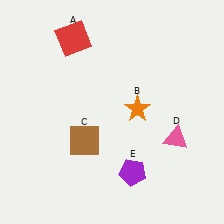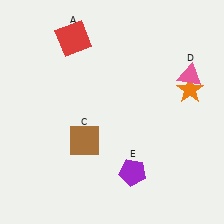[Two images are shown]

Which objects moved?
The objects that moved are: the orange star (B), the pink triangle (D).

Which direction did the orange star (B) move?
The orange star (B) moved right.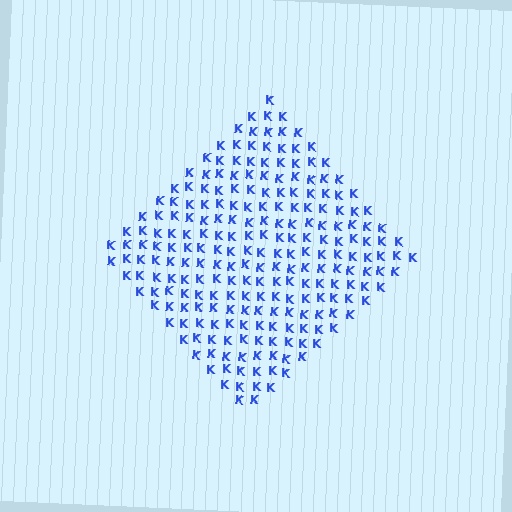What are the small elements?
The small elements are letter K's.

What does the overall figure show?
The overall figure shows a diamond.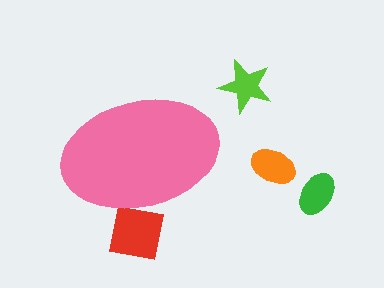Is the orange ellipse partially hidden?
No, the orange ellipse is fully visible.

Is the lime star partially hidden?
No, the lime star is fully visible.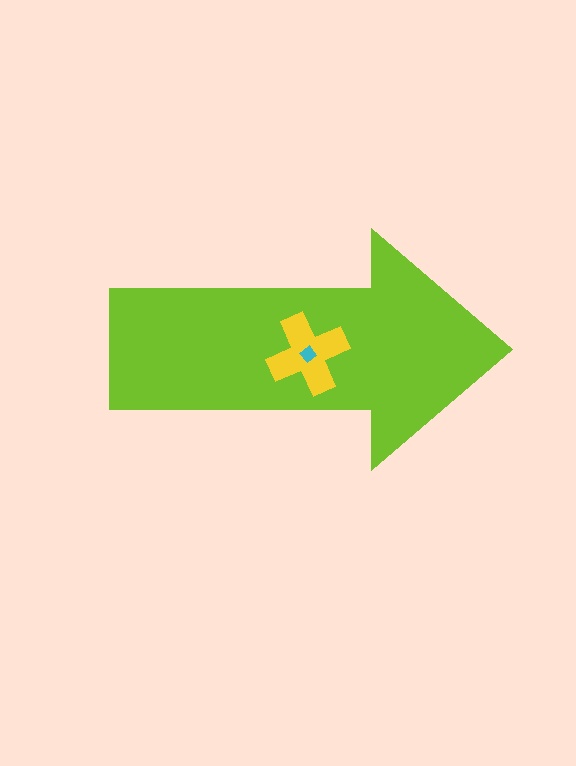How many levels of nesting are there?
3.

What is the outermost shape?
The lime arrow.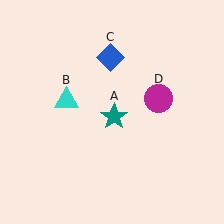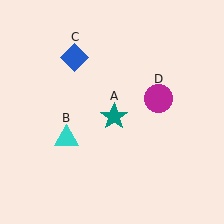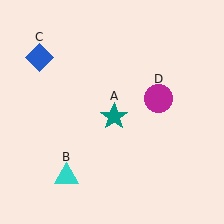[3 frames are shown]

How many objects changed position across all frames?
2 objects changed position: cyan triangle (object B), blue diamond (object C).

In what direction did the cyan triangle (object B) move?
The cyan triangle (object B) moved down.